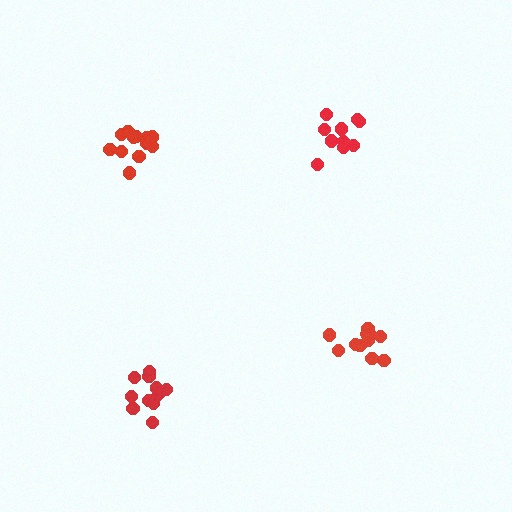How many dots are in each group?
Group 1: 12 dots, Group 2: 11 dots, Group 3: 11 dots, Group 4: 10 dots (44 total).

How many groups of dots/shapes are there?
There are 4 groups.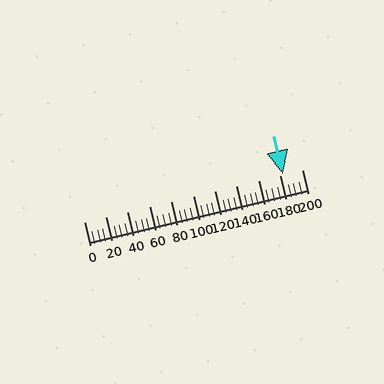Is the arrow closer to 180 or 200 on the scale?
The arrow is closer to 180.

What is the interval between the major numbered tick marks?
The major tick marks are spaced 20 units apart.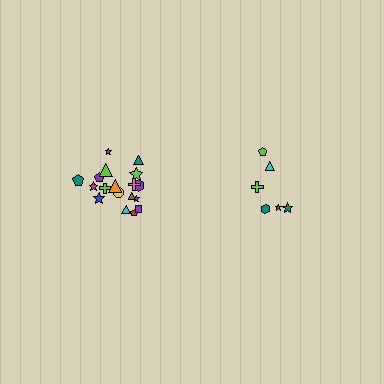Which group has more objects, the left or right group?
The left group.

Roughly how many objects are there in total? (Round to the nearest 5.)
Roughly 25 objects in total.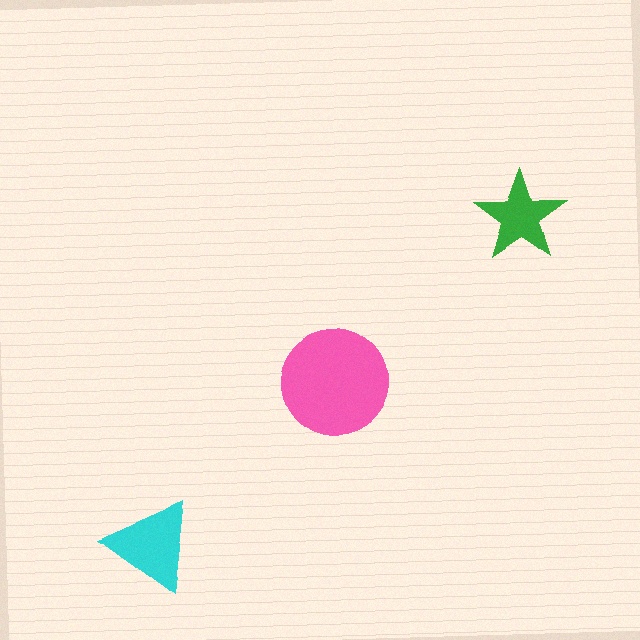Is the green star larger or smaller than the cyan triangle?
Smaller.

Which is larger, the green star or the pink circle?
The pink circle.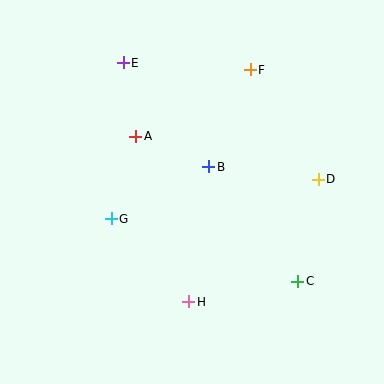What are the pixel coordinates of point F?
Point F is at (250, 70).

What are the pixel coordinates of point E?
Point E is at (123, 63).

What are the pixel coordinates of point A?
Point A is at (136, 136).